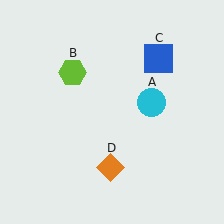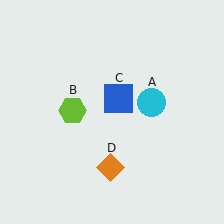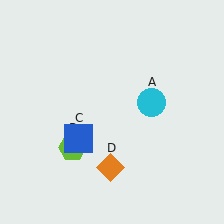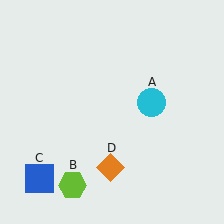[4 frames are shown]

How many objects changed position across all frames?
2 objects changed position: lime hexagon (object B), blue square (object C).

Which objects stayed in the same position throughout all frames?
Cyan circle (object A) and orange diamond (object D) remained stationary.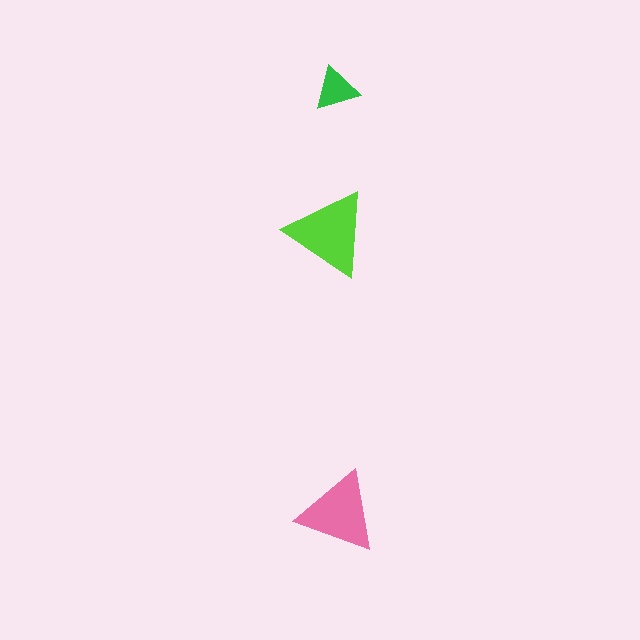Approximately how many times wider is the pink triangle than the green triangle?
About 2 times wider.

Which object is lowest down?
The pink triangle is bottommost.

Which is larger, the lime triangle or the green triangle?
The lime one.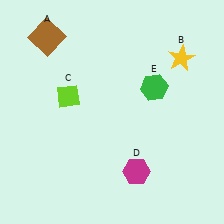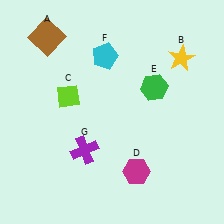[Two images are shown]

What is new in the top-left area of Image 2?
A cyan pentagon (F) was added in the top-left area of Image 2.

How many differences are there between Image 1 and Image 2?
There are 2 differences between the two images.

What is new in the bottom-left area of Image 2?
A purple cross (G) was added in the bottom-left area of Image 2.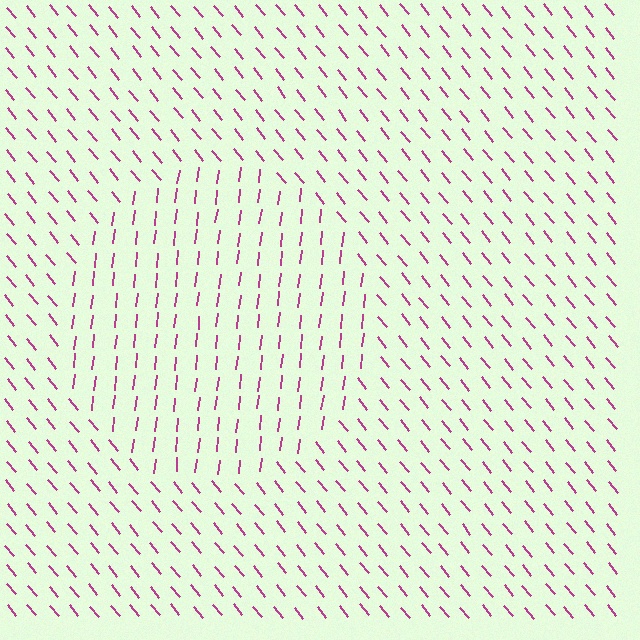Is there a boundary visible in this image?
Yes, there is a texture boundary formed by a change in line orientation.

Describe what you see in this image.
The image is filled with small magenta line segments. A circle region in the image has lines oriented differently from the surrounding lines, creating a visible texture boundary.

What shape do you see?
I see a circle.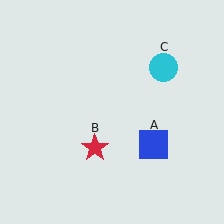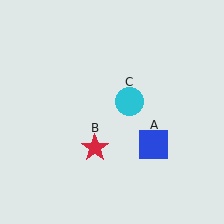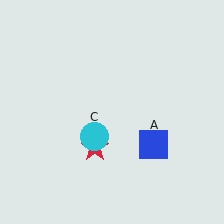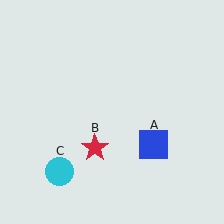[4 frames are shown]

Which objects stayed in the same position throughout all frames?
Blue square (object A) and red star (object B) remained stationary.